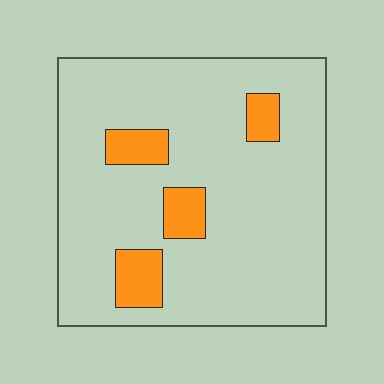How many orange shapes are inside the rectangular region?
4.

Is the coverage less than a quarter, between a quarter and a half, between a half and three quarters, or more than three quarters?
Less than a quarter.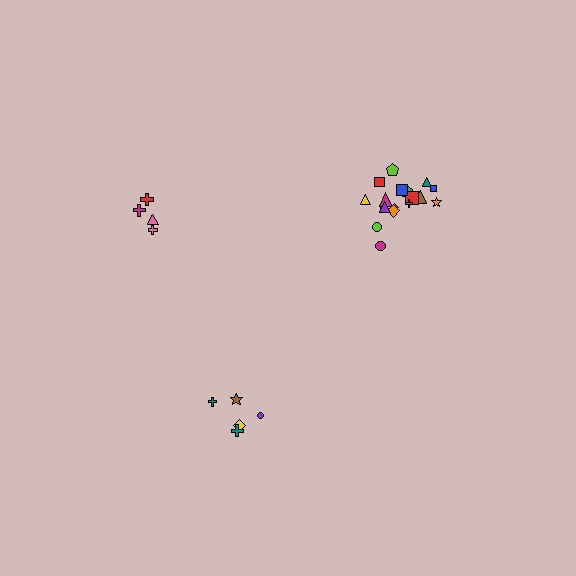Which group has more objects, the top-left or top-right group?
The top-right group.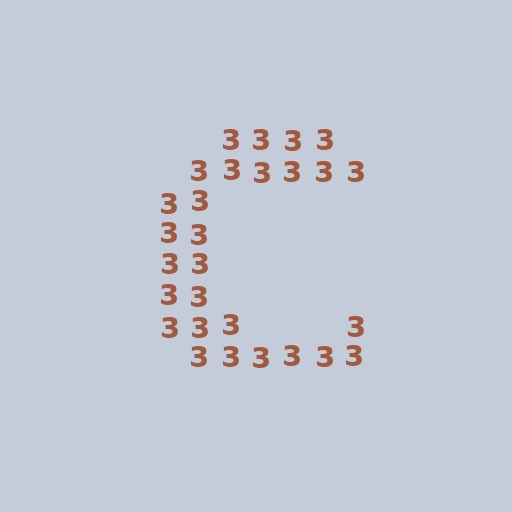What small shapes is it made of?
It is made of small digit 3's.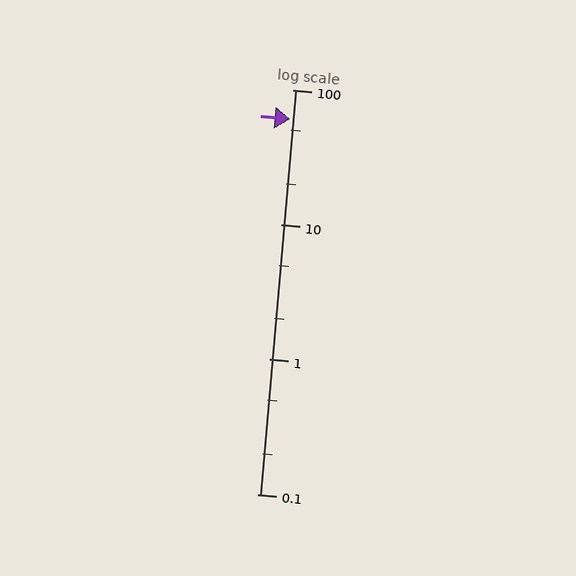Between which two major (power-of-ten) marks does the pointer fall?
The pointer is between 10 and 100.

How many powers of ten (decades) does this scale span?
The scale spans 3 decades, from 0.1 to 100.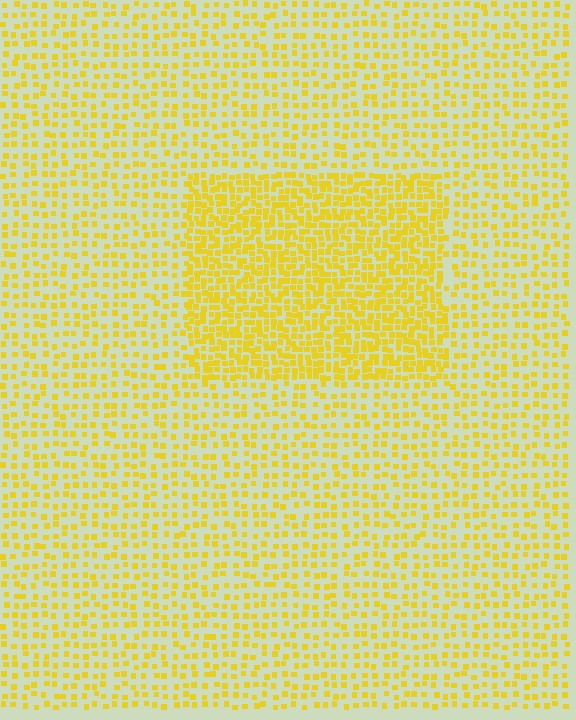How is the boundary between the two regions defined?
The boundary is defined by a change in element density (approximately 2.1x ratio). All elements are the same color, size, and shape.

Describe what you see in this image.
The image contains small yellow elements arranged at two different densities. A rectangle-shaped region is visible where the elements are more densely packed than the surrounding area.